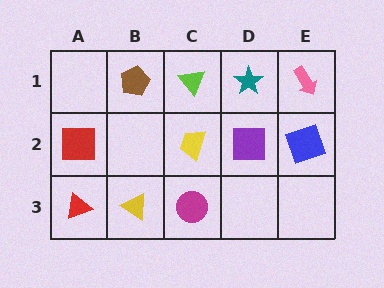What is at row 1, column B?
A brown pentagon.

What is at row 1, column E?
A pink arrow.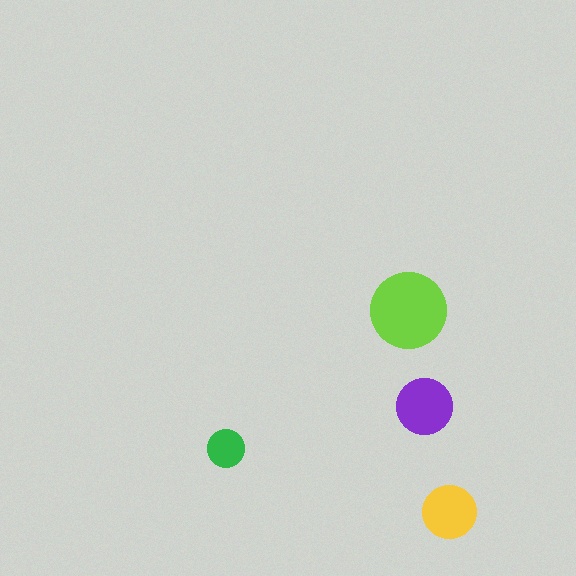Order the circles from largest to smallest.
the lime one, the purple one, the yellow one, the green one.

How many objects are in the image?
There are 4 objects in the image.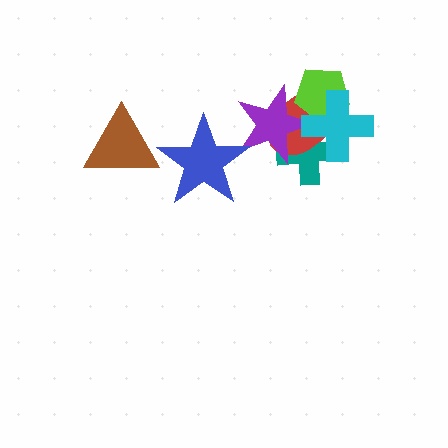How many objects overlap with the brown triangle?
1 object overlaps with the brown triangle.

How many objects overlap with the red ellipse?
4 objects overlap with the red ellipse.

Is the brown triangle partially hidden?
No, no other shape covers it.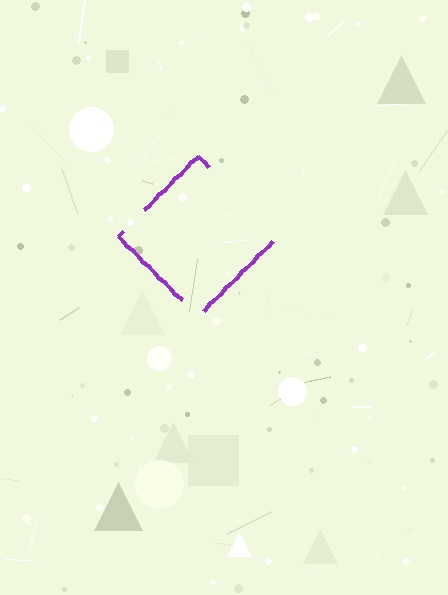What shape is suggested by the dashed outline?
The dashed outline suggests a diamond.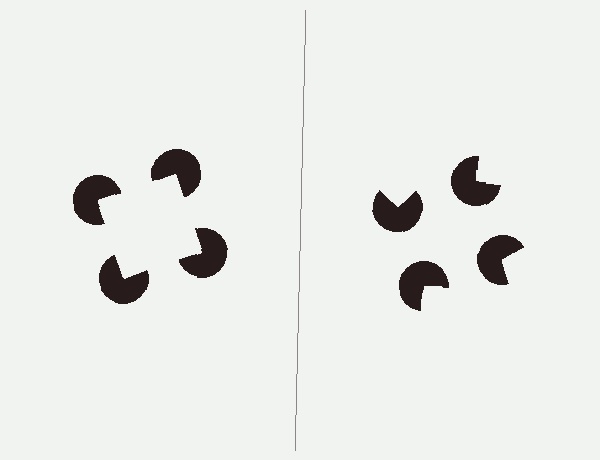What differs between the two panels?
The pac-man discs are positioned identically on both sides; only the wedge orientations differ. On the left they align to a square; on the right they are misaligned.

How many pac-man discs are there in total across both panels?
8 — 4 on each side.